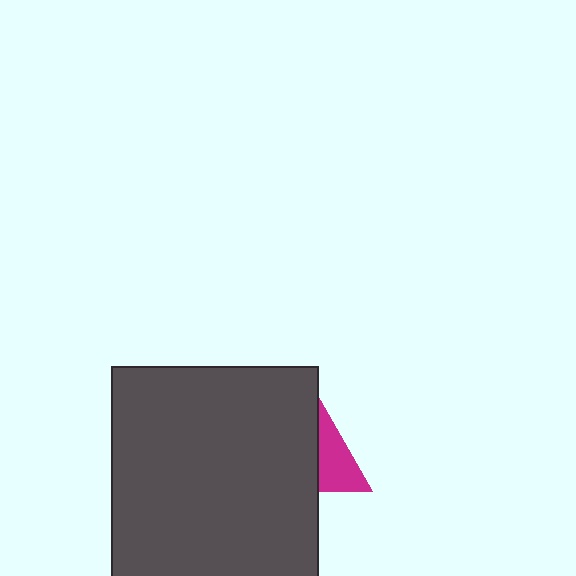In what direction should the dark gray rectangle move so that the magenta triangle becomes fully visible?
The dark gray rectangle should move left. That is the shortest direction to clear the overlap and leave the magenta triangle fully visible.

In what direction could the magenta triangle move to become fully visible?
The magenta triangle could move right. That would shift it out from behind the dark gray rectangle entirely.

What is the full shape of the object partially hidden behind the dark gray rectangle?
The partially hidden object is a magenta triangle.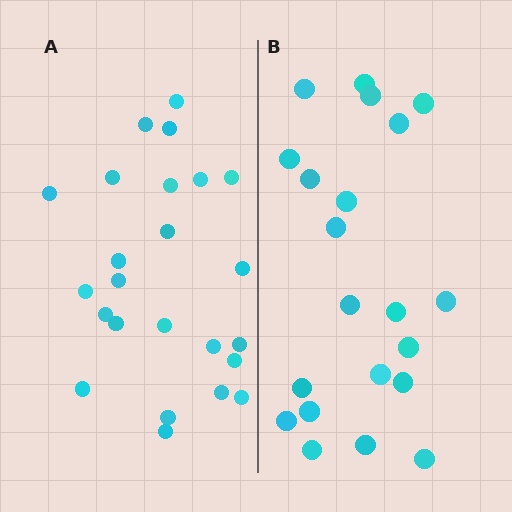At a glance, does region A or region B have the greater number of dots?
Region A (the left region) has more dots.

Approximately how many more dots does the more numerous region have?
Region A has just a few more — roughly 2 or 3 more dots than region B.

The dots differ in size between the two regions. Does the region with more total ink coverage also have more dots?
No. Region B has more total ink coverage because its dots are larger, but region A actually contains more individual dots. Total area can be misleading — the number of items is what matters here.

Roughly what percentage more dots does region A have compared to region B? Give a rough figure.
About 15% more.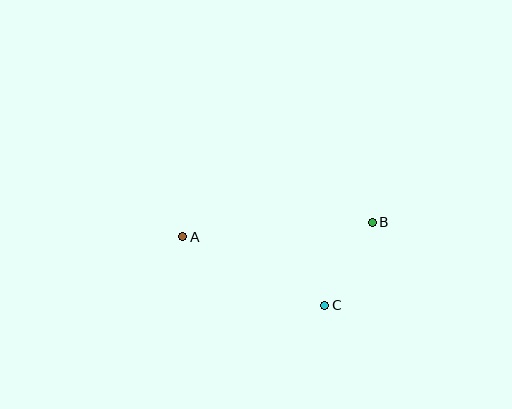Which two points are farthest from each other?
Points A and B are farthest from each other.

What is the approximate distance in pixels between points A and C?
The distance between A and C is approximately 158 pixels.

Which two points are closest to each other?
Points B and C are closest to each other.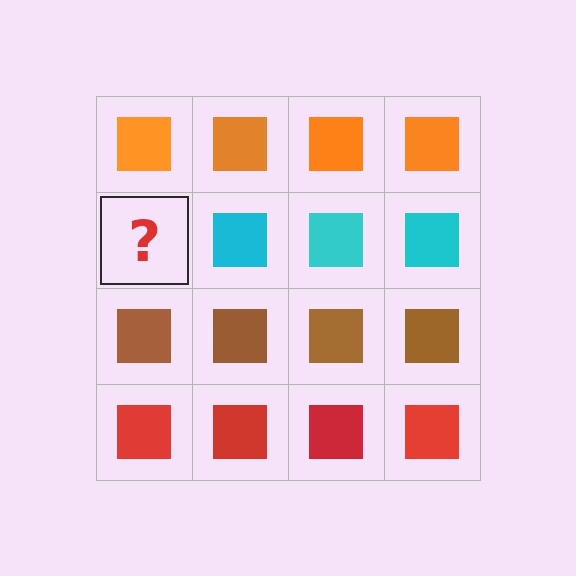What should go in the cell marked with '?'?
The missing cell should contain a cyan square.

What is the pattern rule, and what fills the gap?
The rule is that each row has a consistent color. The gap should be filled with a cyan square.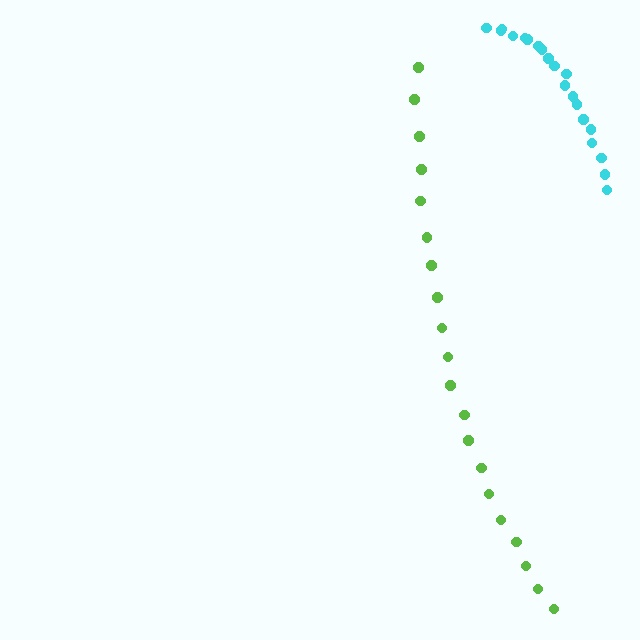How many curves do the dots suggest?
There are 2 distinct paths.